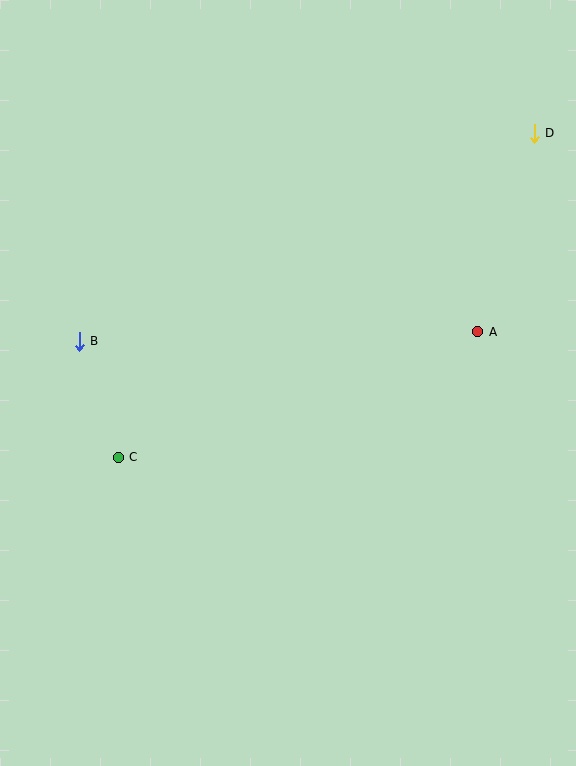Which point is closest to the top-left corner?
Point B is closest to the top-left corner.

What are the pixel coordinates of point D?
Point D is at (534, 133).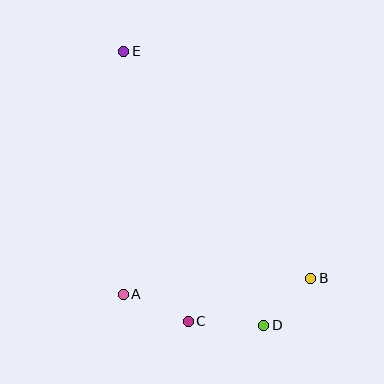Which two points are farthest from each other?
Points D and E are farthest from each other.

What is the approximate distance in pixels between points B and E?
The distance between B and E is approximately 294 pixels.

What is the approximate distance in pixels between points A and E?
The distance between A and E is approximately 243 pixels.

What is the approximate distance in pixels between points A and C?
The distance between A and C is approximately 71 pixels.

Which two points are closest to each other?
Points B and D are closest to each other.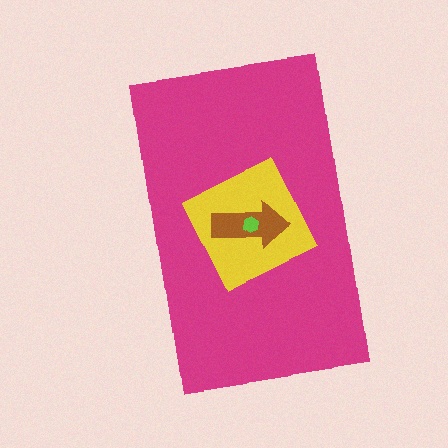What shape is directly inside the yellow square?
The brown arrow.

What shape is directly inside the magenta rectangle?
The yellow square.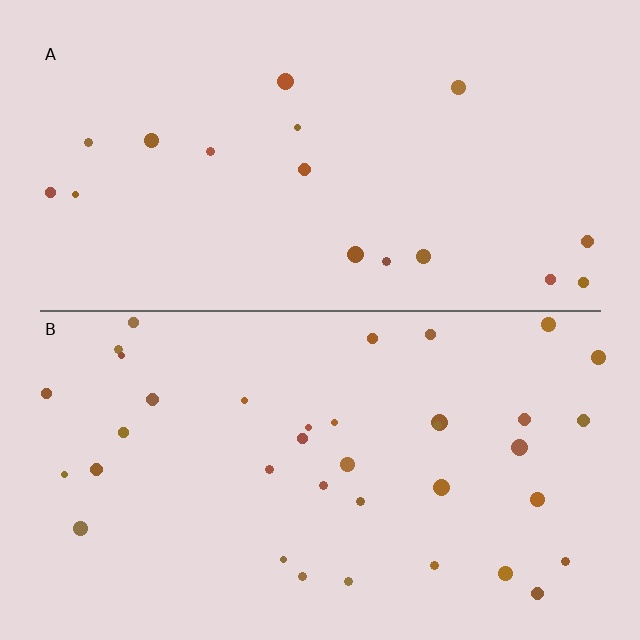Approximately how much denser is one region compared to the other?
Approximately 2.2× — region B over region A.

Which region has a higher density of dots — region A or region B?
B (the bottom).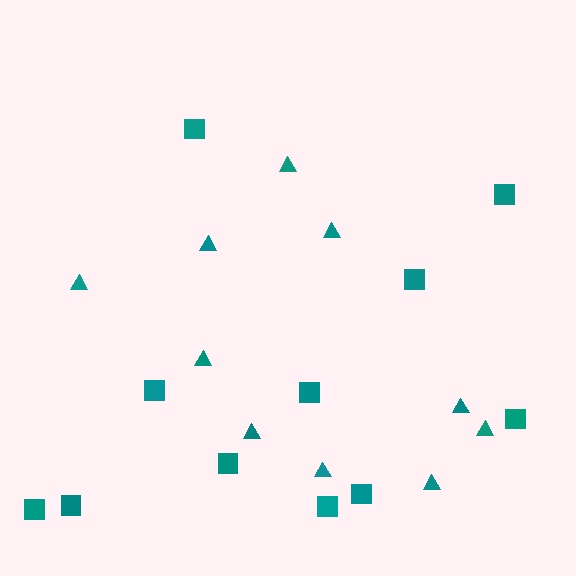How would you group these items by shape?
There are 2 groups: one group of squares (11) and one group of triangles (10).